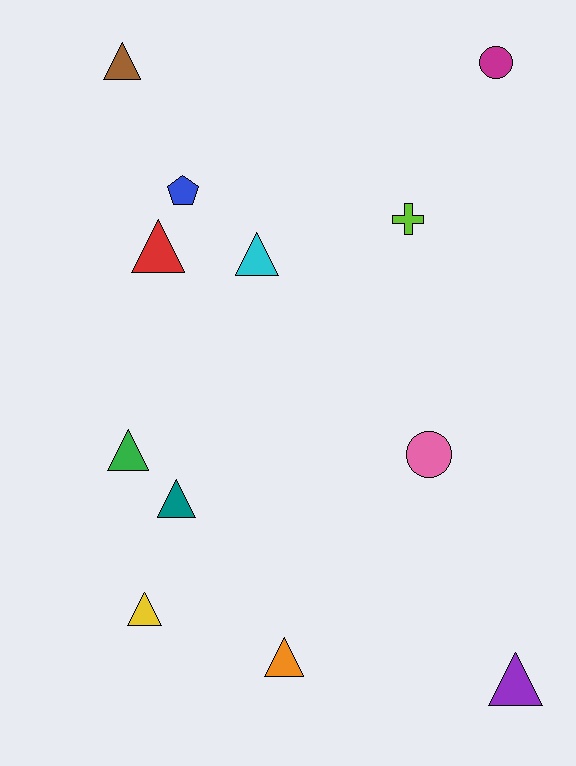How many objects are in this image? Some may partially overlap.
There are 12 objects.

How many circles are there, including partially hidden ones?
There are 2 circles.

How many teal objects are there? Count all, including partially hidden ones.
There is 1 teal object.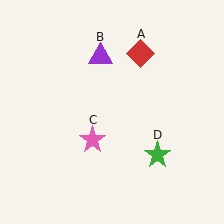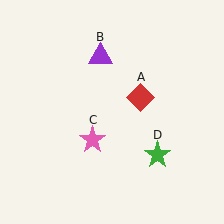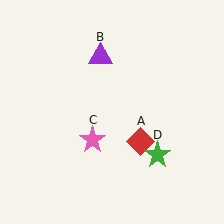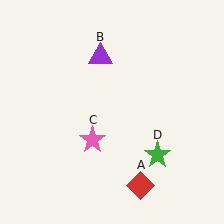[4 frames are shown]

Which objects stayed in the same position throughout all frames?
Purple triangle (object B) and pink star (object C) and green star (object D) remained stationary.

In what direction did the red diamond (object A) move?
The red diamond (object A) moved down.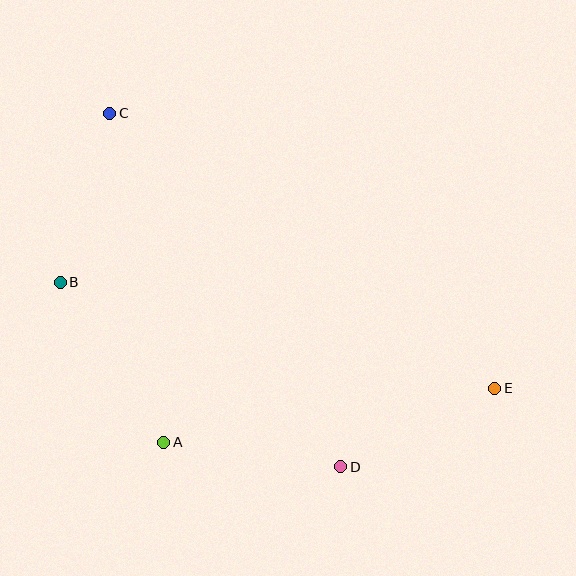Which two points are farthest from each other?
Points C and E are farthest from each other.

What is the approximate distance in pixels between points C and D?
The distance between C and D is approximately 422 pixels.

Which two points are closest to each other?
Points D and E are closest to each other.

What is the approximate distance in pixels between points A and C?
The distance between A and C is approximately 333 pixels.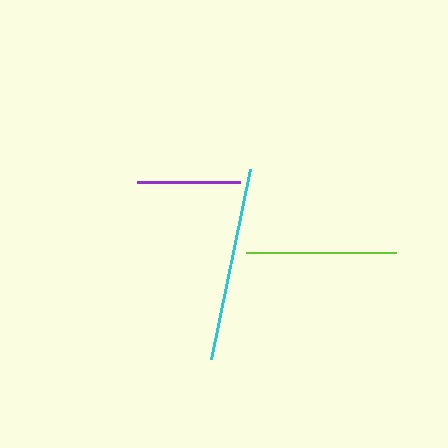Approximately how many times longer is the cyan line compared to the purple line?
The cyan line is approximately 1.9 times the length of the purple line.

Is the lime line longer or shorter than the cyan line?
The cyan line is longer than the lime line.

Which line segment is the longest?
The cyan line is the longest at approximately 194 pixels.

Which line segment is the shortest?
The purple line is the shortest at approximately 103 pixels.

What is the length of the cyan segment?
The cyan segment is approximately 194 pixels long.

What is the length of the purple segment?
The purple segment is approximately 103 pixels long.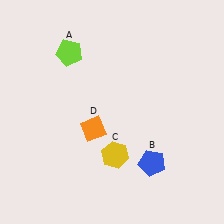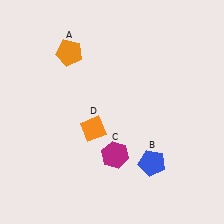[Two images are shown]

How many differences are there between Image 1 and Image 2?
There are 2 differences between the two images.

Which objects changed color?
A changed from lime to orange. C changed from yellow to magenta.